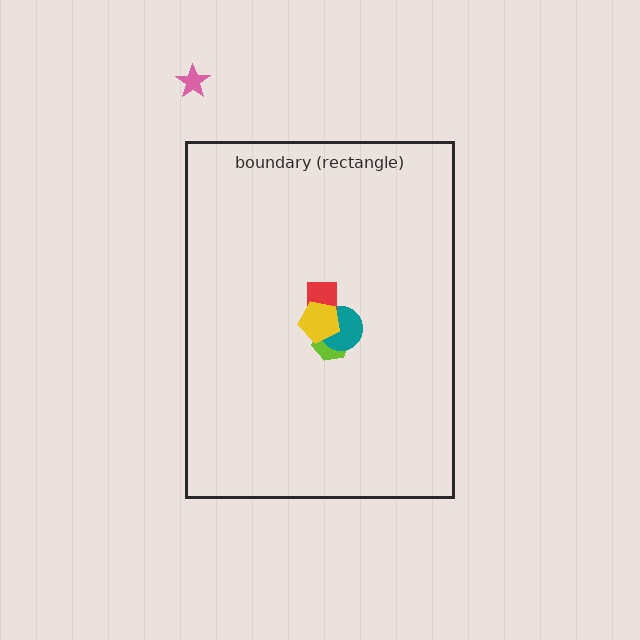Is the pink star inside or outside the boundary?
Outside.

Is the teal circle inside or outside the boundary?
Inside.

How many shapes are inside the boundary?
4 inside, 1 outside.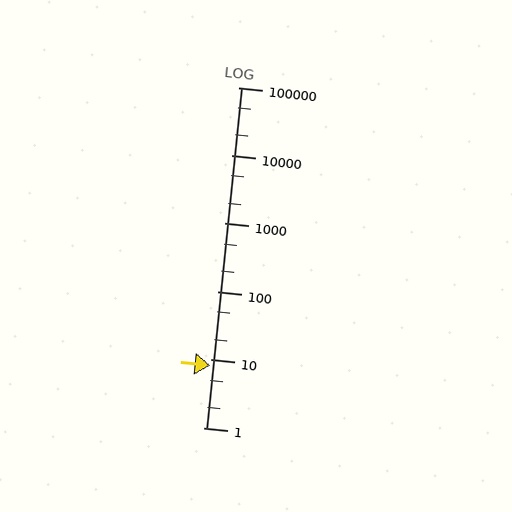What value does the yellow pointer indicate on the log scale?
The pointer indicates approximately 8.3.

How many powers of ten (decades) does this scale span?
The scale spans 5 decades, from 1 to 100000.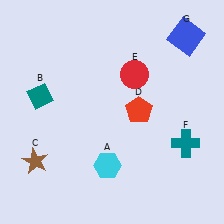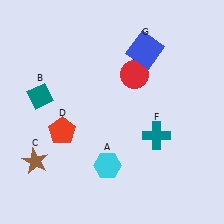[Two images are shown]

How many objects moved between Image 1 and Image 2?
3 objects moved between the two images.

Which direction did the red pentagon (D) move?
The red pentagon (D) moved left.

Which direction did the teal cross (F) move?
The teal cross (F) moved left.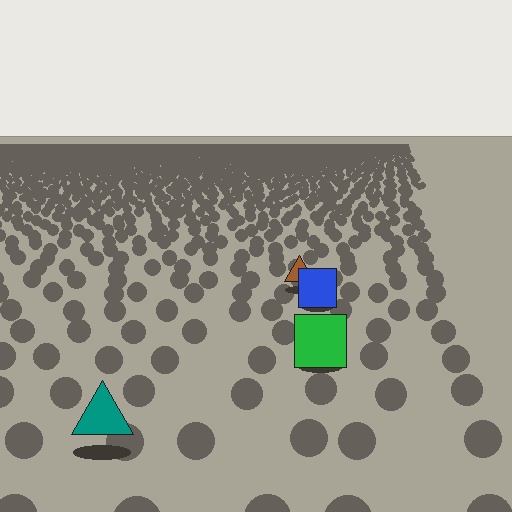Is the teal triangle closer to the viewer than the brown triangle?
Yes. The teal triangle is closer — you can tell from the texture gradient: the ground texture is coarser near it.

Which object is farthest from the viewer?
The brown triangle is farthest from the viewer. It appears smaller and the ground texture around it is denser.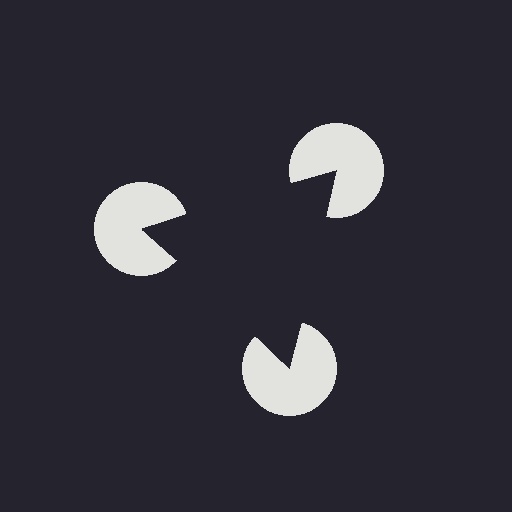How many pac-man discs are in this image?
There are 3 — one at each vertex of the illusory triangle.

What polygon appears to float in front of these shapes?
An illusory triangle — its edges are inferred from the aligned wedge cuts in the pac-man discs, not physically drawn.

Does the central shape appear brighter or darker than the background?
It typically appears slightly darker than the background, even though no actual brightness change is drawn.